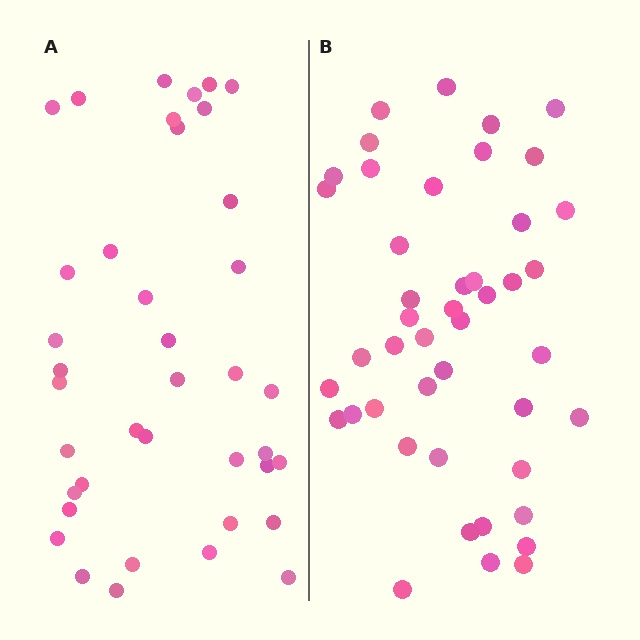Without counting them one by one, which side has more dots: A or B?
Region B (the right region) has more dots.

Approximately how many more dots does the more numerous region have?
Region B has about 6 more dots than region A.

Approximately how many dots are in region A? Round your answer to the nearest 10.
About 40 dots. (The exact count is 39, which rounds to 40.)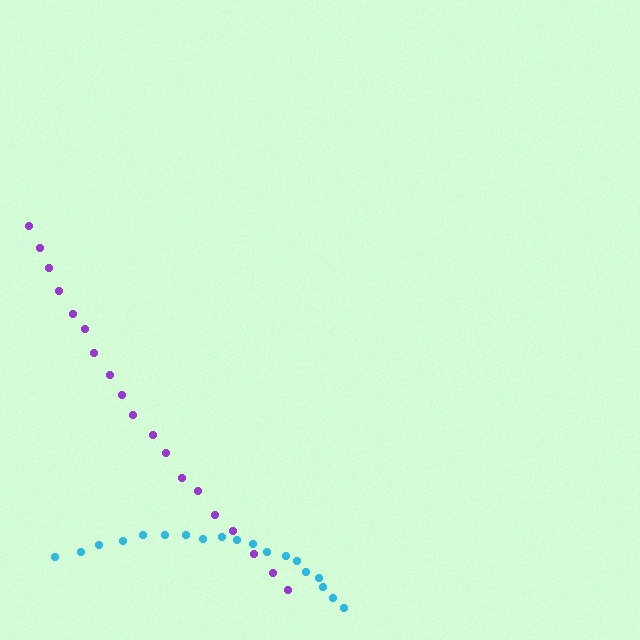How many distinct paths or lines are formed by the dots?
There are 2 distinct paths.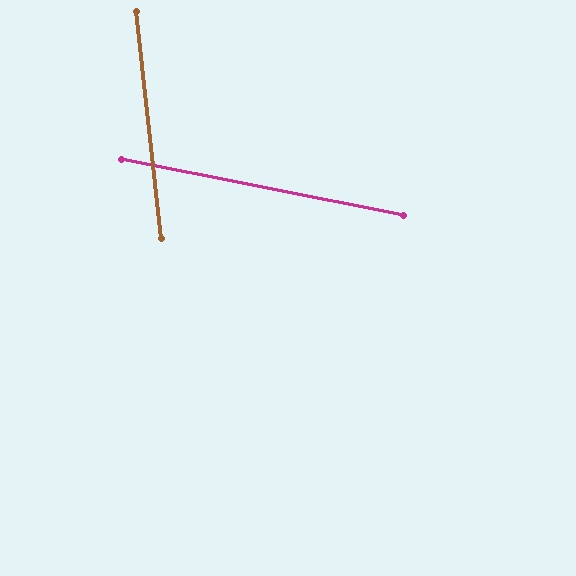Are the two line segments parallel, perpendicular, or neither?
Neither parallel nor perpendicular — they differ by about 73°.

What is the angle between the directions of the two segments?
Approximately 73 degrees.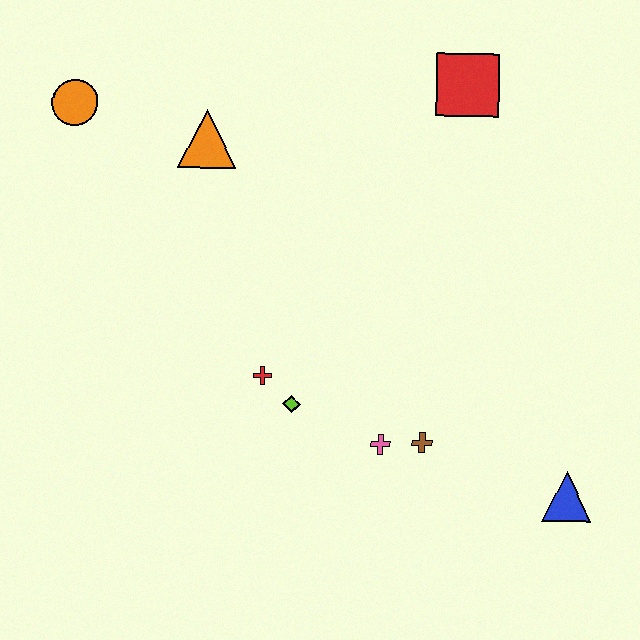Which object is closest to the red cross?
The lime diamond is closest to the red cross.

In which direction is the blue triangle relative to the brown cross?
The blue triangle is to the right of the brown cross.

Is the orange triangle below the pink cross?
No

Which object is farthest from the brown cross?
The orange circle is farthest from the brown cross.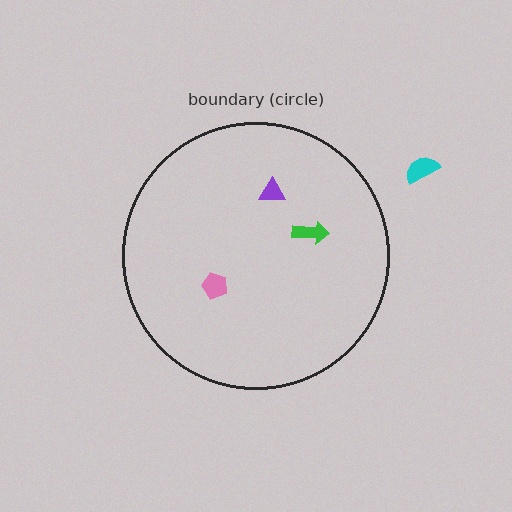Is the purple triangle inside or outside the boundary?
Inside.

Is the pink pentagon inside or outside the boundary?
Inside.